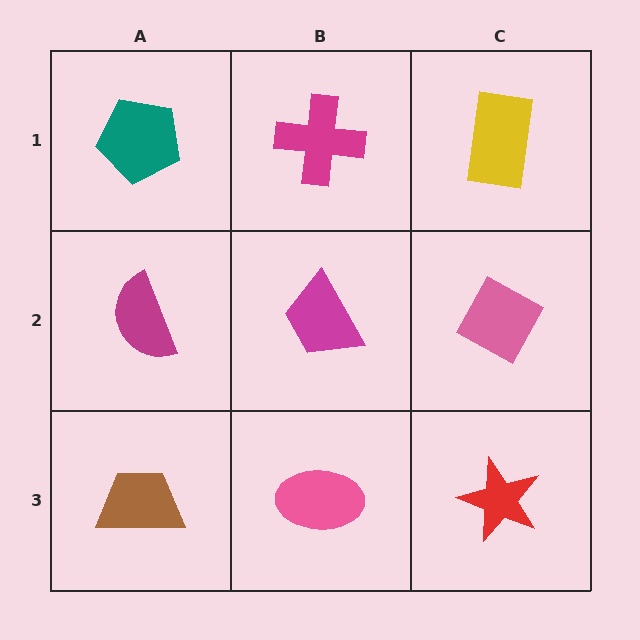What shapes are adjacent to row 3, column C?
A pink diamond (row 2, column C), a pink ellipse (row 3, column B).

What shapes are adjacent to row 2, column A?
A teal pentagon (row 1, column A), a brown trapezoid (row 3, column A), a magenta trapezoid (row 2, column B).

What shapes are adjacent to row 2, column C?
A yellow rectangle (row 1, column C), a red star (row 3, column C), a magenta trapezoid (row 2, column B).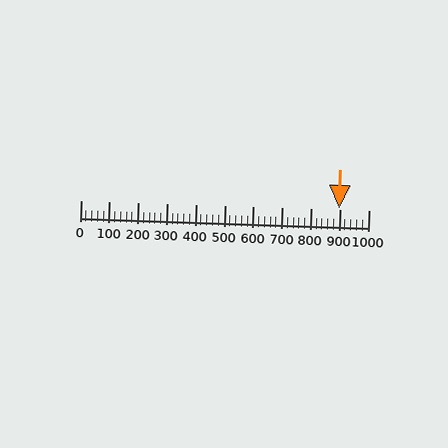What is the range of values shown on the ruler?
The ruler shows values from 0 to 1000.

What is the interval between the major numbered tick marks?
The major tick marks are spaced 100 units apart.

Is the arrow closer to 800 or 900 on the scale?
The arrow is closer to 900.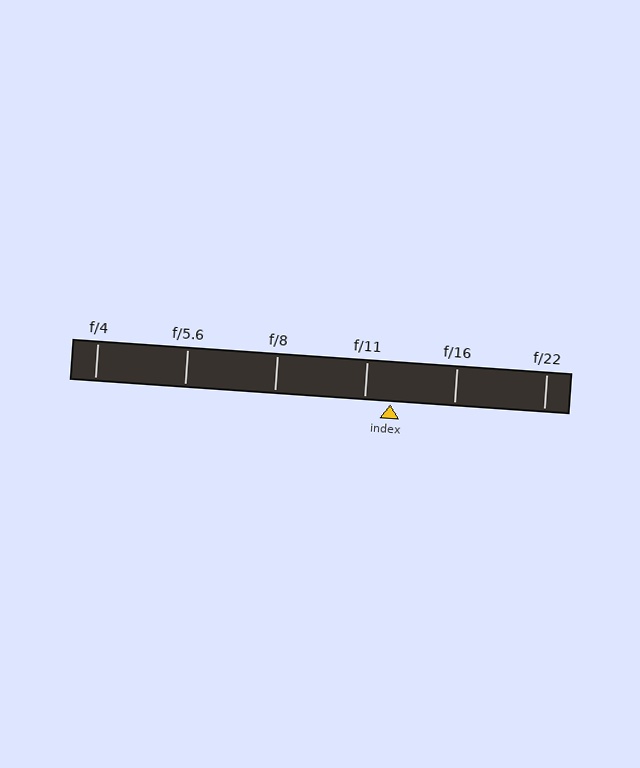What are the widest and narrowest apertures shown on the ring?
The widest aperture shown is f/4 and the narrowest is f/22.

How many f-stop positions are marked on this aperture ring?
There are 6 f-stop positions marked.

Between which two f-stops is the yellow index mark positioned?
The index mark is between f/11 and f/16.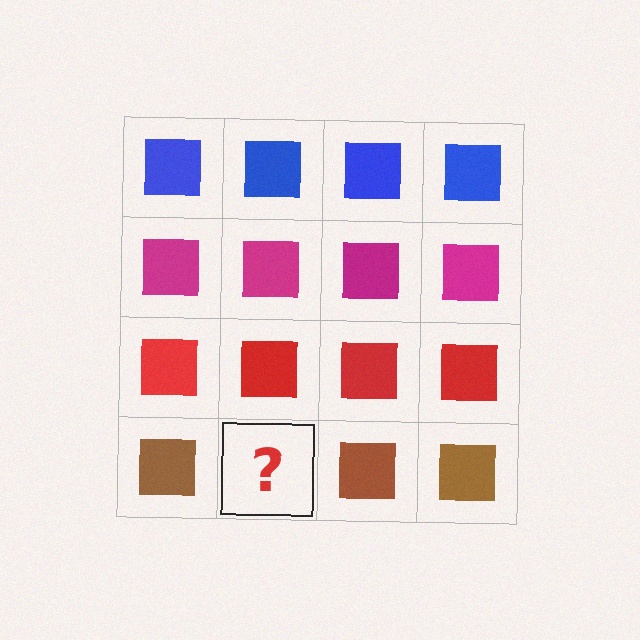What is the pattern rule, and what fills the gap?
The rule is that each row has a consistent color. The gap should be filled with a brown square.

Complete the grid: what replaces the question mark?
The question mark should be replaced with a brown square.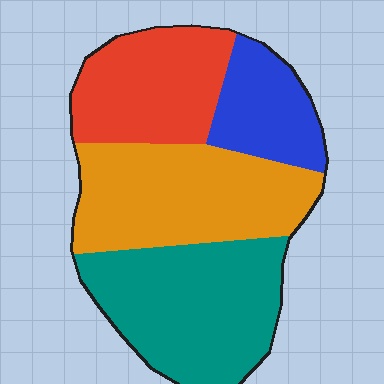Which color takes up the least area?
Blue, at roughly 15%.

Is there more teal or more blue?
Teal.